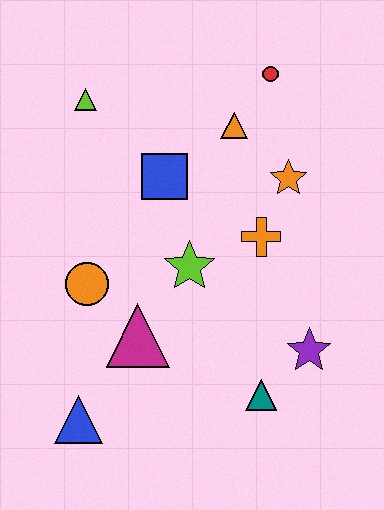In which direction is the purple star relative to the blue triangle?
The purple star is to the right of the blue triangle.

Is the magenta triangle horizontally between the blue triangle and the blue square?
Yes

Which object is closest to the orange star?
The orange cross is closest to the orange star.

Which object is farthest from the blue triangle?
The red circle is farthest from the blue triangle.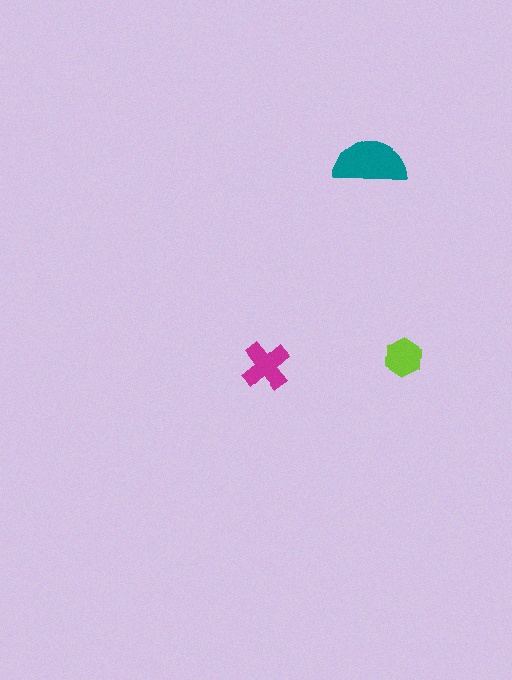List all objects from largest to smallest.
The teal semicircle, the magenta cross, the lime hexagon.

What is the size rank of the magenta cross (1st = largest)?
2nd.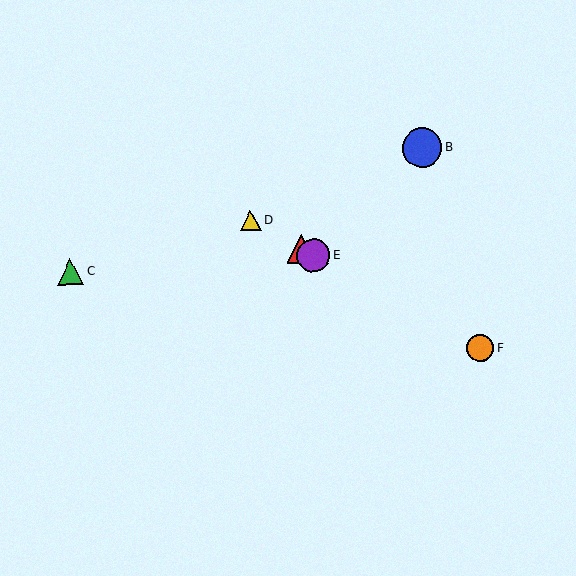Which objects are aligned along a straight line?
Objects A, D, E, F are aligned along a straight line.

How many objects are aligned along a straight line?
4 objects (A, D, E, F) are aligned along a straight line.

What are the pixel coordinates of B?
Object B is at (422, 147).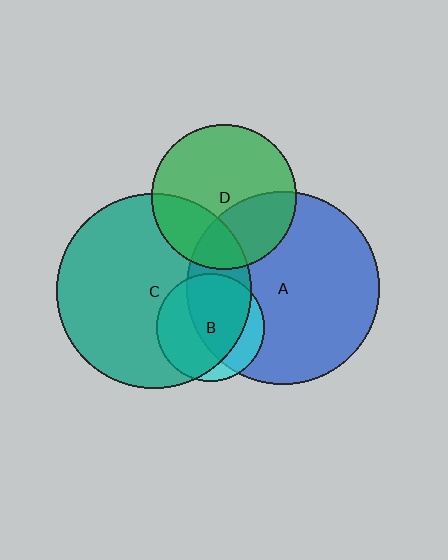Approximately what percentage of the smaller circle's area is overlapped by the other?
Approximately 80%.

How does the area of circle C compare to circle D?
Approximately 1.8 times.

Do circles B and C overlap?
Yes.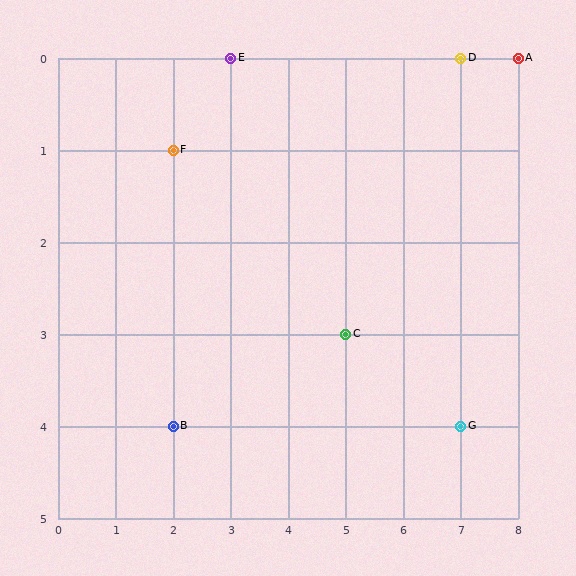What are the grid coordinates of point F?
Point F is at grid coordinates (2, 1).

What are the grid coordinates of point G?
Point G is at grid coordinates (7, 4).